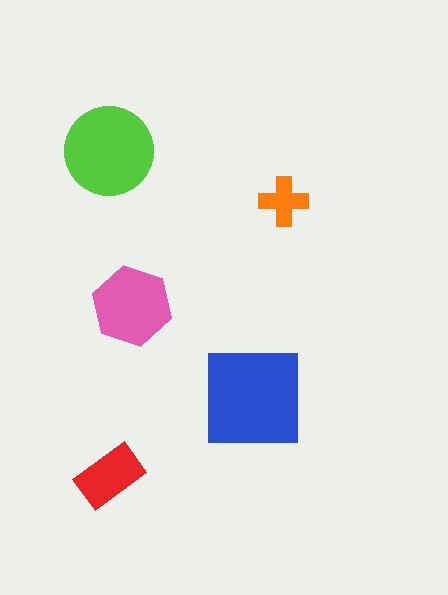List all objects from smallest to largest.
The orange cross, the red rectangle, the pink hexagon, the lime circle, the blue square.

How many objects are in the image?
There are 5 objects in the image.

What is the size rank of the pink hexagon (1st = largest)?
3rd.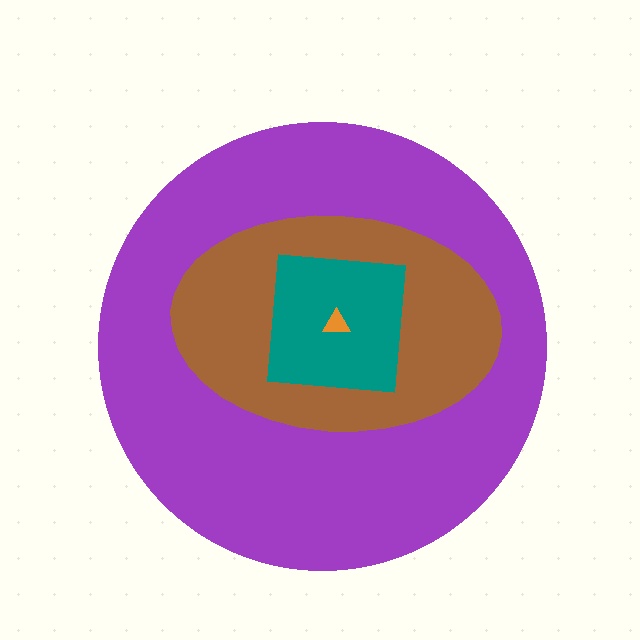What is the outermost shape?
The purple circle.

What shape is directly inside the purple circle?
The brown ellipse.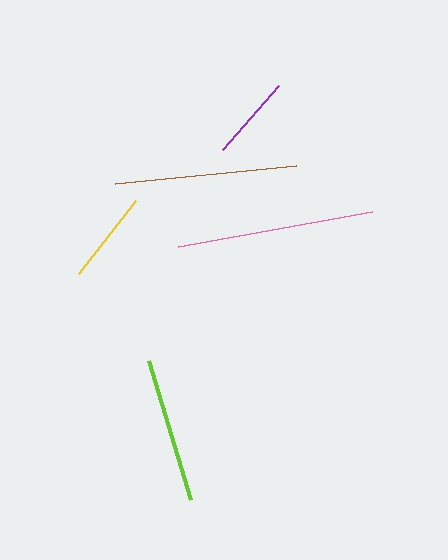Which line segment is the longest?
The pink line is the longest at approximately 197 pixels.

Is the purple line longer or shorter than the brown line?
The brown line is longer than the purple line.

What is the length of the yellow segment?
The yellow segment is approximately 92 pixels long.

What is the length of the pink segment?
The pink segment is approximately 197 pixels long.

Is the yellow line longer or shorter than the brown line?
The brown line is longer than the yellow line.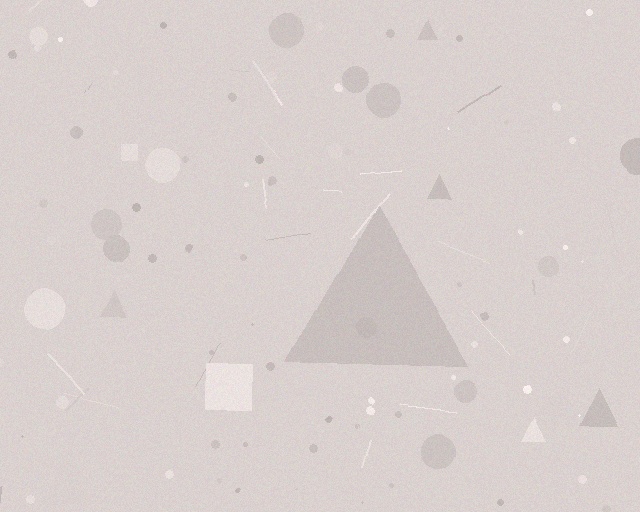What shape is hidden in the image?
A triangle is hidden in the image.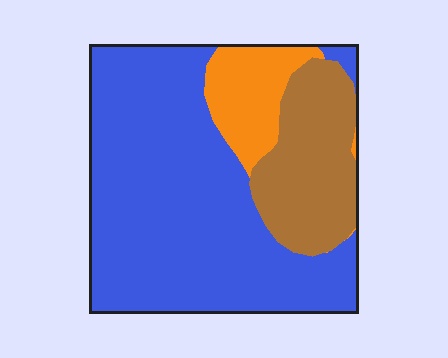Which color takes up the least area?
Orange, at roughly 10%.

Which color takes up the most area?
Blue, at roughly 65%.